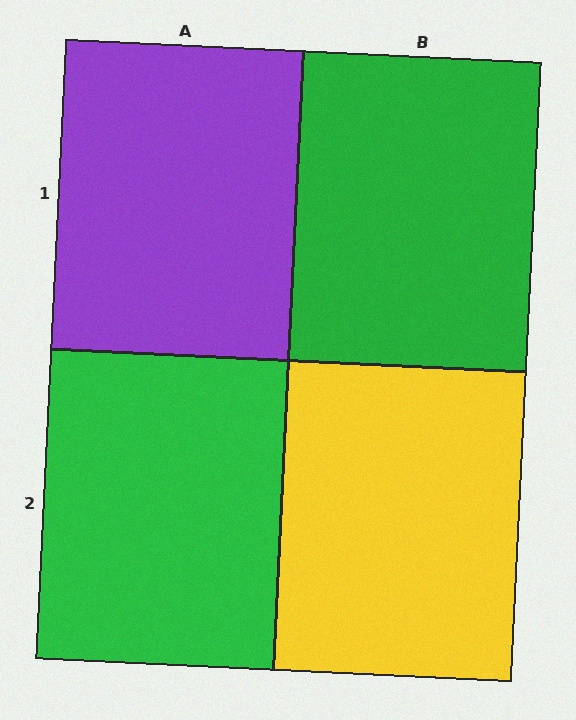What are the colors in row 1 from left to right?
Purple, green.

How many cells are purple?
1 cell is purple.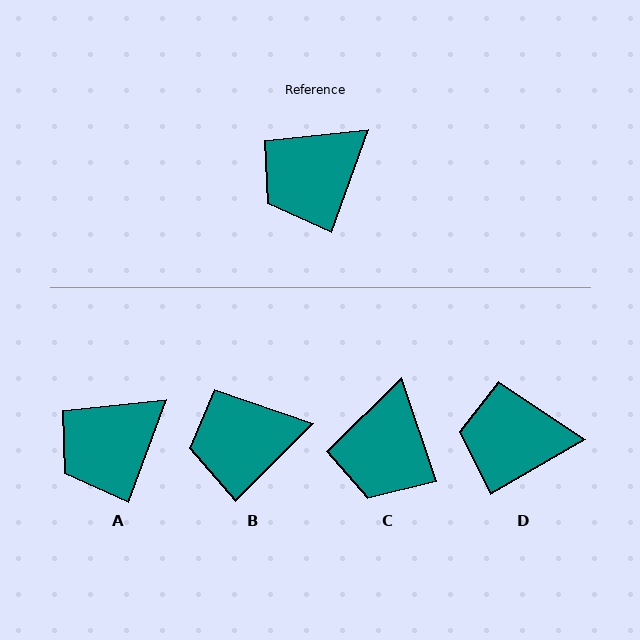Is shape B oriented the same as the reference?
No, it is off by about 25 degrees.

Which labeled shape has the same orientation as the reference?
A.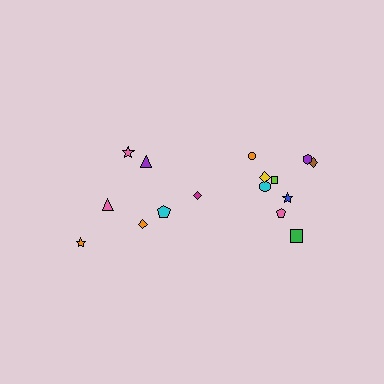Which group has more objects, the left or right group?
The right group.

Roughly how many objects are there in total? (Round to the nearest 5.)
Roughly 15 objects in total.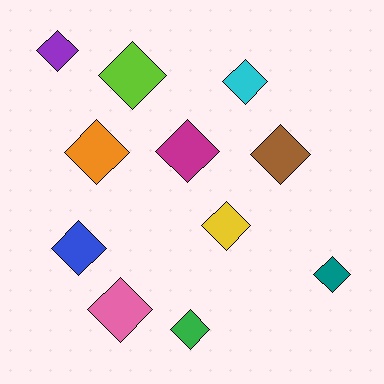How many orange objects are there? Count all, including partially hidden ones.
There is 1 orange object.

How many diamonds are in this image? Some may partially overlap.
There are 11 diamonds.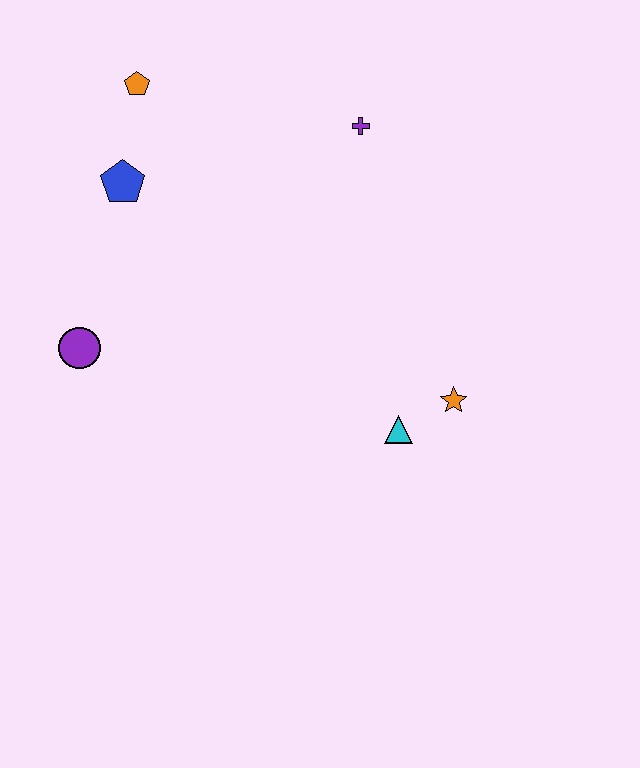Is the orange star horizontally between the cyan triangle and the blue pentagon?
No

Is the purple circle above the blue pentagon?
No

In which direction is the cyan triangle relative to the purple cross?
The cyan triangle is below the purple cross.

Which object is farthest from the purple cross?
The purple circle is farthest from the purple cross.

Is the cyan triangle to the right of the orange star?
No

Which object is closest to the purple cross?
The orange pentagon is closest to the purple cross.